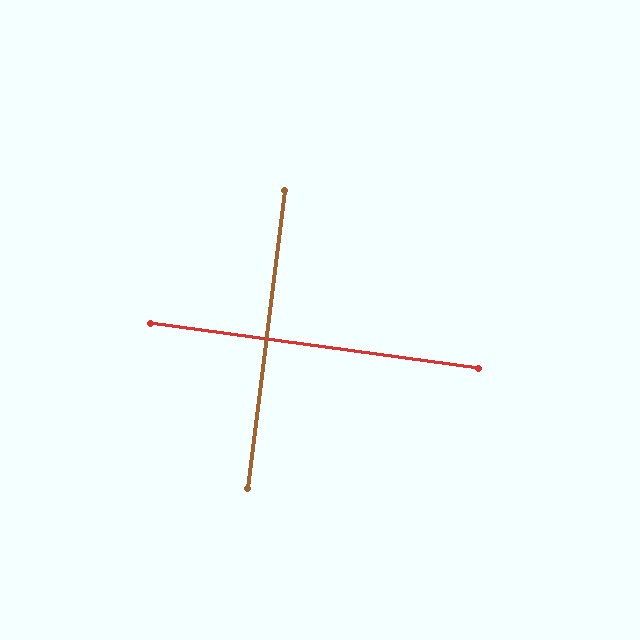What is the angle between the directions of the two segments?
Approximately 89 degrees.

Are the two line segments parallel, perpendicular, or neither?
Perpendicular — they meet at approximately 89°.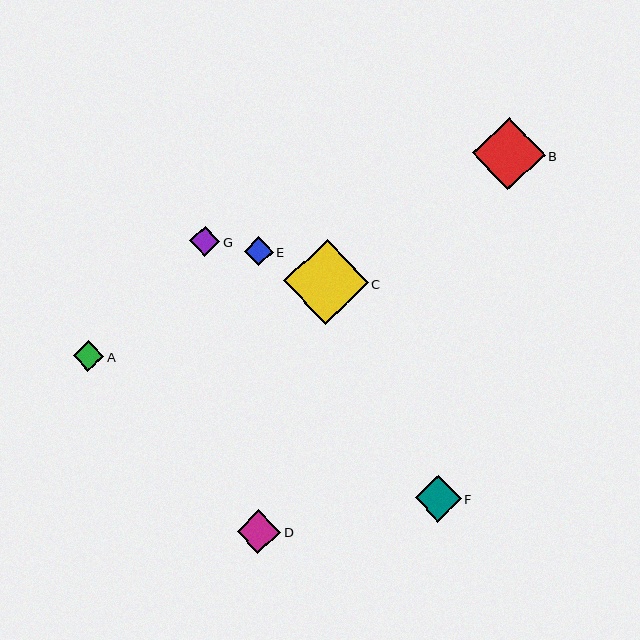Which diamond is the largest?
Diamond C is the largest with a size of approximately 85 pixels.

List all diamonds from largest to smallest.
From largest to smallest: C, B, F, D, A, G, E.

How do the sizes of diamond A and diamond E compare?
Diamond A and diamond E are approximately the same size.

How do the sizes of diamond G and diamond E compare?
Diamond G and diamond E are approximately the same size.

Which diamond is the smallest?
Diamond E is the smallest with a size of approximately 29 pixels.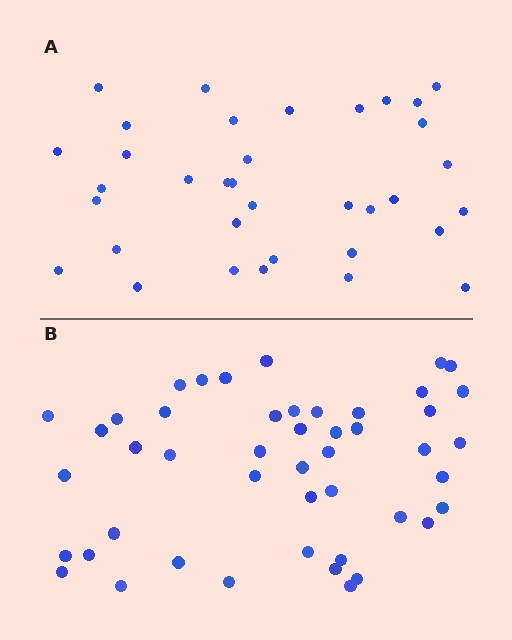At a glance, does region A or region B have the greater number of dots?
Region B (the bottom region) has more dots.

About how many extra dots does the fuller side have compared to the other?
Region B has roughly 12 or so more dots than region A.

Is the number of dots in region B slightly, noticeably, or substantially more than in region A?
Region B has noticeably more, but not dramatically so. The ratio is roughly 1.3 to 1.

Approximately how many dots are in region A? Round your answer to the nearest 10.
About 40 dots. (The exact count is 35, which rounds to 40.)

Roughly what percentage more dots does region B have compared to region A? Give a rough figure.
About 35% more.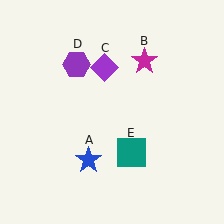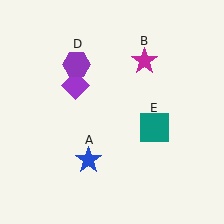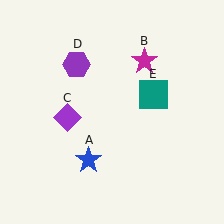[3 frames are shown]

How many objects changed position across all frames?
2 objects changed position: purple diamond (object C), teal square (object E).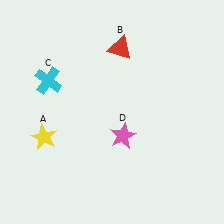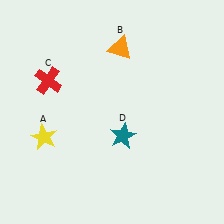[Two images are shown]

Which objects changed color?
B changed from red to orange. C changed from cyan to red. D changed from pink to teal.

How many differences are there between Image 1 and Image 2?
There are 3 differences between the two images.